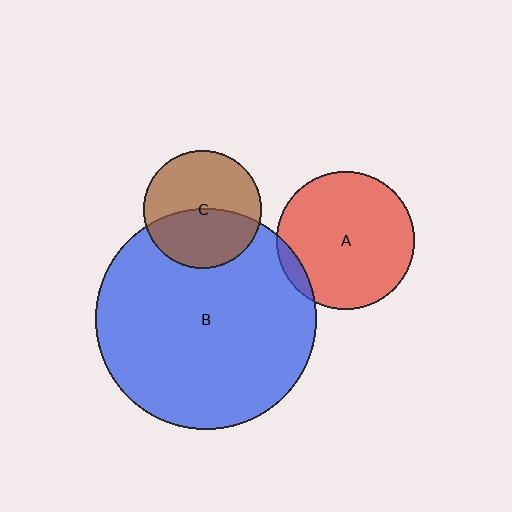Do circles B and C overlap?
Yes.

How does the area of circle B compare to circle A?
Approximately 2.6 times.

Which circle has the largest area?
Circle B (blue).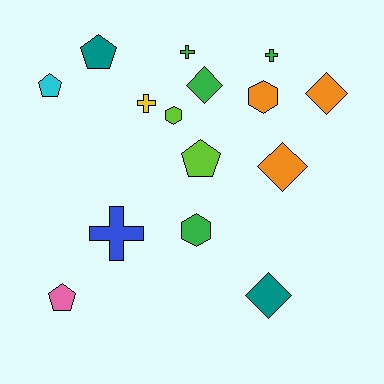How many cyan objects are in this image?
There is 1 cyan object.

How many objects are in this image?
There are 15 objects.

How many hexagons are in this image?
There are 3 hexagons.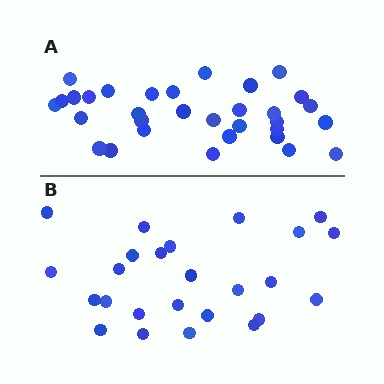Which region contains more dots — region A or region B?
Region A (the top region) has more dots.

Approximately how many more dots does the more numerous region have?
Region A has roughly 8 or so more dots than region B.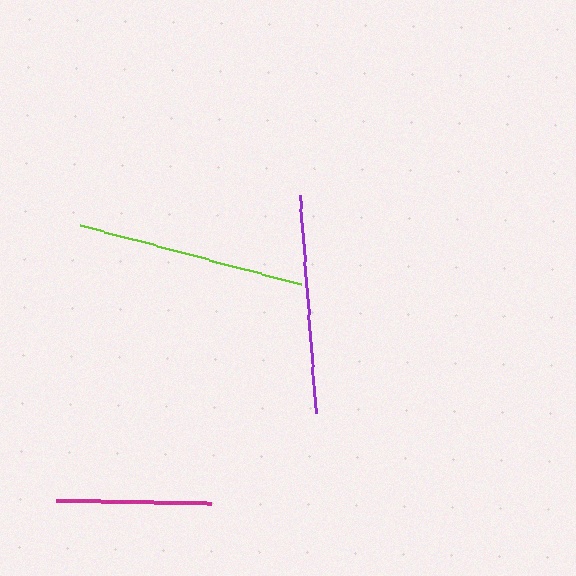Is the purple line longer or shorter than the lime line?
The lime line is longer than the purple line.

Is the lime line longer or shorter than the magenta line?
The lime line is longer than the magenta line.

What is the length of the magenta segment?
The magenta segment is approximately 154 pixels long.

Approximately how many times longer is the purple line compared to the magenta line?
The purple line is approximately 1.4 times the length of the magenta line.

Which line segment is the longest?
The lime line is the longest at approximately 229 pixels.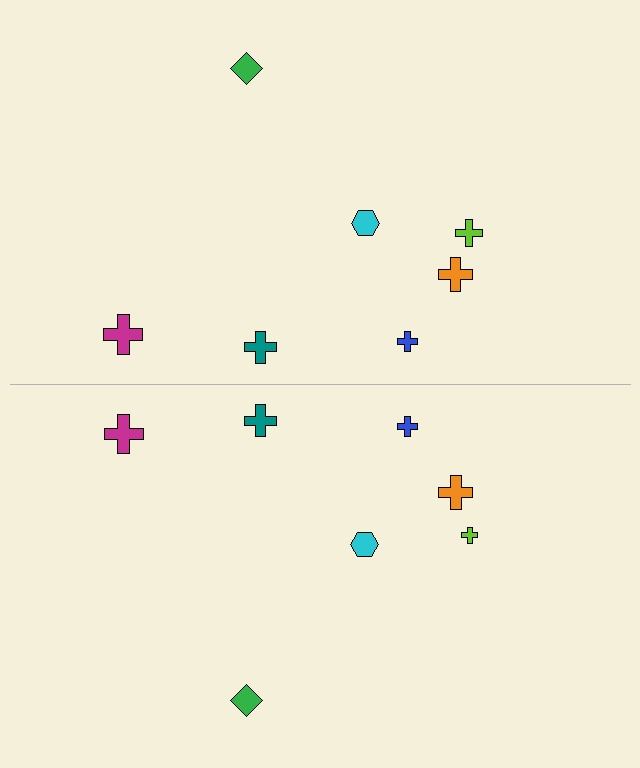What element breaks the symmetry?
The lime cross on the bottom side has a different size than its mirror counterpart.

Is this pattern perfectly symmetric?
No, the pattern is not perfectly symmetric. The lime cross on the bottom side has a different size than its mirror counterpart.